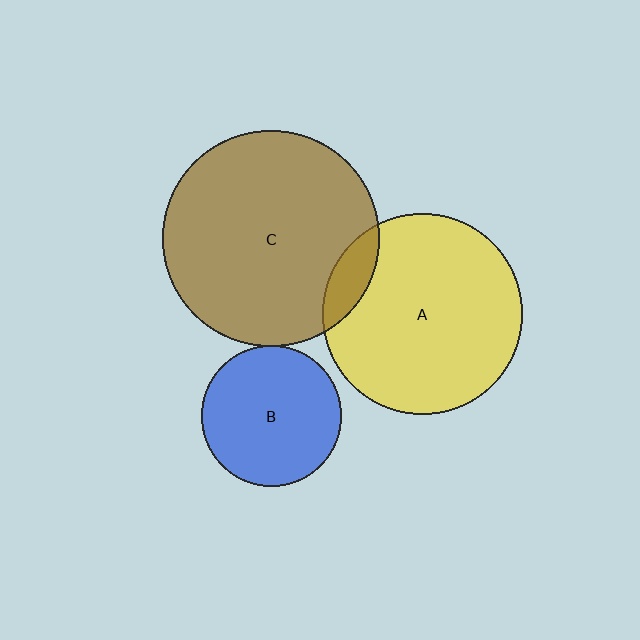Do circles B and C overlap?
Yes.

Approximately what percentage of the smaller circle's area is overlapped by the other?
Approximately 5%.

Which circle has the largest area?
Circle C (brown).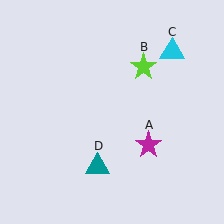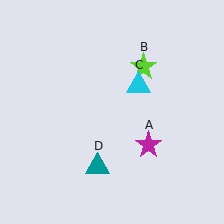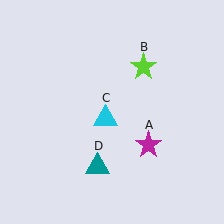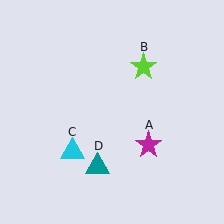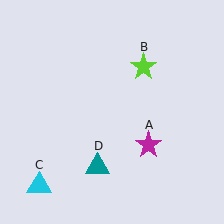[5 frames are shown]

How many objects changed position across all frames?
1 object changed position: cyan triangle (object C).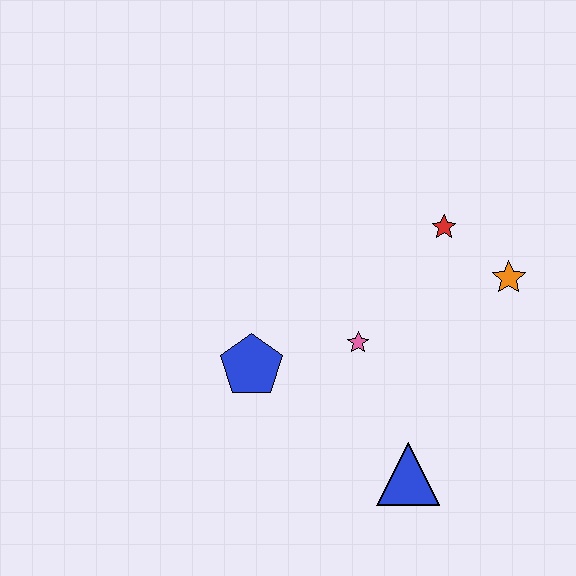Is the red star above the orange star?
Yes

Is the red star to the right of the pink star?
Yes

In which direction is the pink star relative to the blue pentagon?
The pink star is to the right of the blue pentagon.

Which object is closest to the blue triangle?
The pink star is closest to the blue triangle.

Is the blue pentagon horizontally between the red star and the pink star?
No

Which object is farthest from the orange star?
The blue pentagon is farthest from the orange star.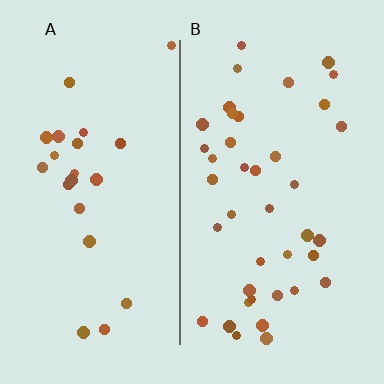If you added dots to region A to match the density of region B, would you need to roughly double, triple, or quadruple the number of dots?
Approximately double.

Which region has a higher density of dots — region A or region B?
B (the right).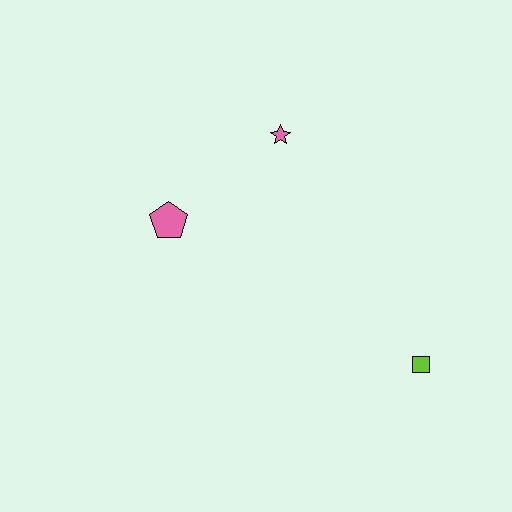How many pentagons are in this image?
There is 1 pentagon.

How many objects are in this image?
There are 3 objects.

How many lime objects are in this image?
There is 1 lime object.